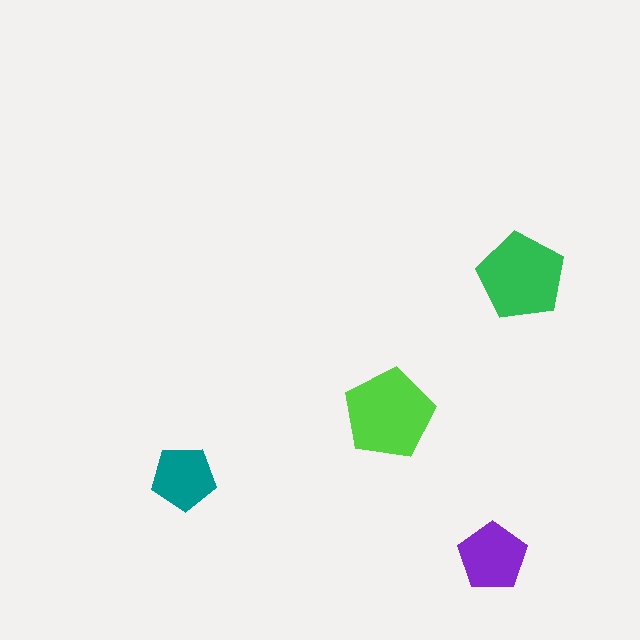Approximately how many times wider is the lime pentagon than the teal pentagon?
About 1.5 times wider.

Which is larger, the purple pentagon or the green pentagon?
The green one.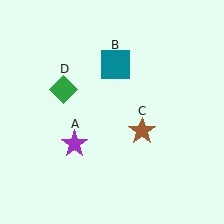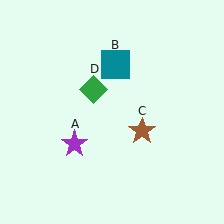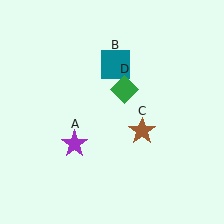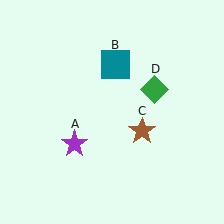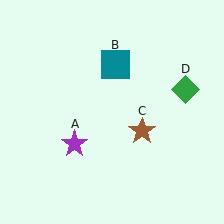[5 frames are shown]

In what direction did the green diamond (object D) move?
The green diamond (object D) moved right.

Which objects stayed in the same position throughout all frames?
Purple star (object A) and teal square (object B) and brown star (object C) remained stationary.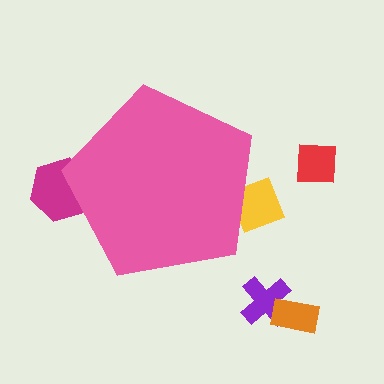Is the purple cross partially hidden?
No, the purple cross is fully visible.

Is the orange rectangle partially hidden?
No, the orange rectangle is fully visible.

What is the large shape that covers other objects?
A pink pentagon.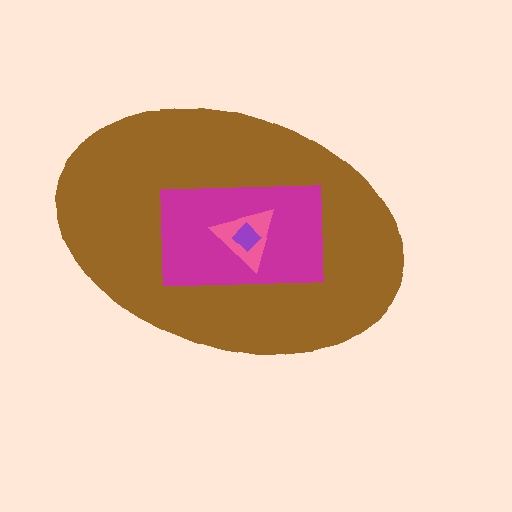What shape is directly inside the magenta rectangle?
The pink triangle.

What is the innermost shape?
The purple diamond.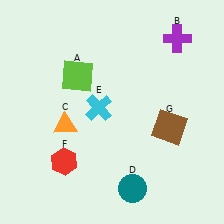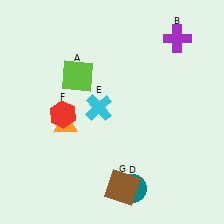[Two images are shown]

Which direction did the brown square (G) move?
The brown square (G) moved down.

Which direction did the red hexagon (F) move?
The red hexagon (F) moved up.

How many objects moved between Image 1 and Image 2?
2 objects moved between the two images.